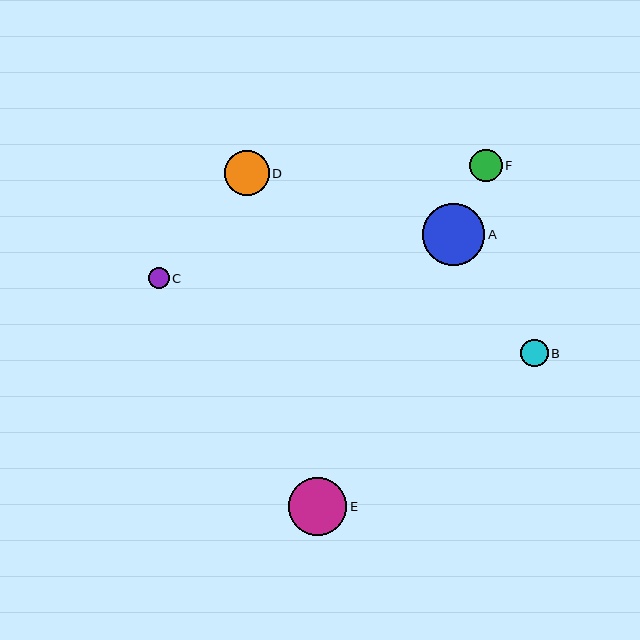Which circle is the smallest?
Circle C is the smallest with a size of approximately 21 pixels.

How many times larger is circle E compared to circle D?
Circle E is approximately 1.3 times the size of circle D.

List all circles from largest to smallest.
From largest to smallest: A, E, D, F, B, C.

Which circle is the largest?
Circle A is the largest with a size of approximately 62 pixels.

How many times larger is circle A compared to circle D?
Circle A is approximately 1.4 times the size of circle D.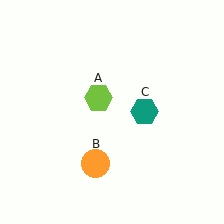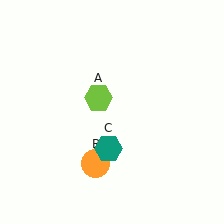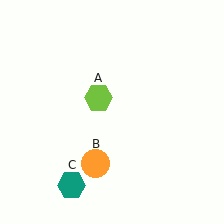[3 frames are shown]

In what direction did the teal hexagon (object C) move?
The teal hexagon (object C) moved down and to the left.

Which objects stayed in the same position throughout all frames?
Lime hexagon (object A) and orange circle (object B) remained stationary.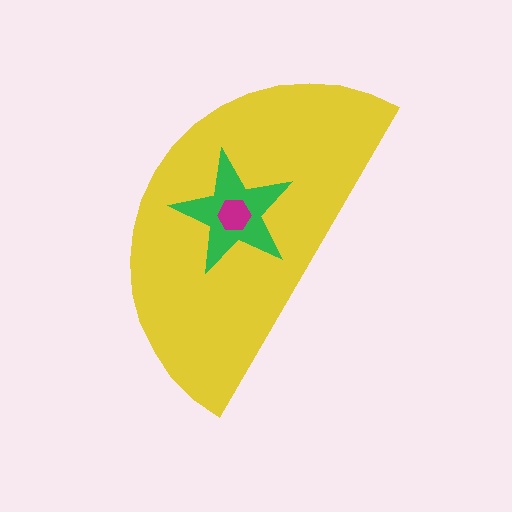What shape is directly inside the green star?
The magenta hexagon.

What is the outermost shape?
The yellow semicircle.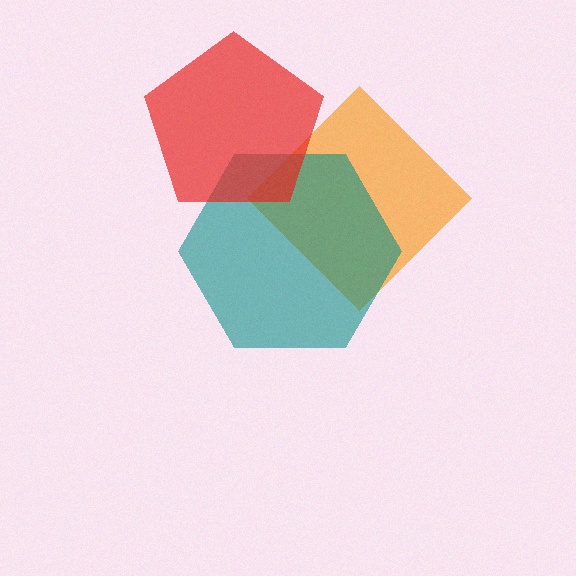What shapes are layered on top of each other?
The layered shapes are: an orange diamond, a teal hexagon, a red pentagon.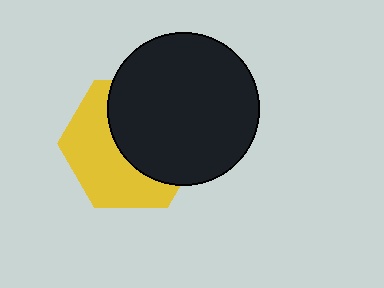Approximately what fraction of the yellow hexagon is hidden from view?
Roughly 52% of the yellow hexagon is hidden behind the black circle.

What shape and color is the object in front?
The object in front is a black circle.